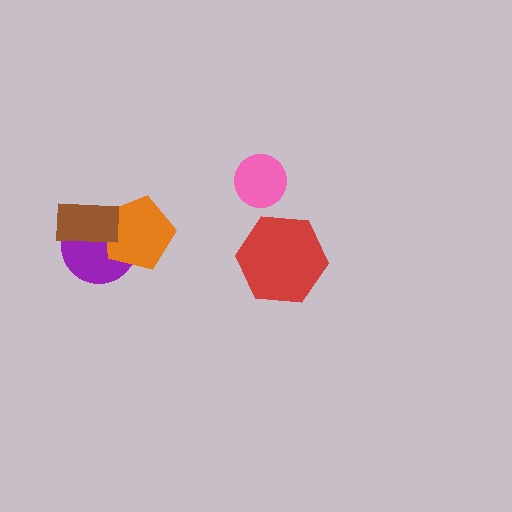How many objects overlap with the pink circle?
0 objects overlap with the pink circle.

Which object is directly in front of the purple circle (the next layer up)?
The orange pentagon is directly in front of the purple circle.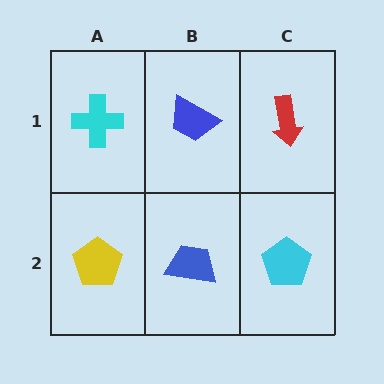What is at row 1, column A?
A cyan cross.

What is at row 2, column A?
A yellow pentagon.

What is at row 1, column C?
A red arrow.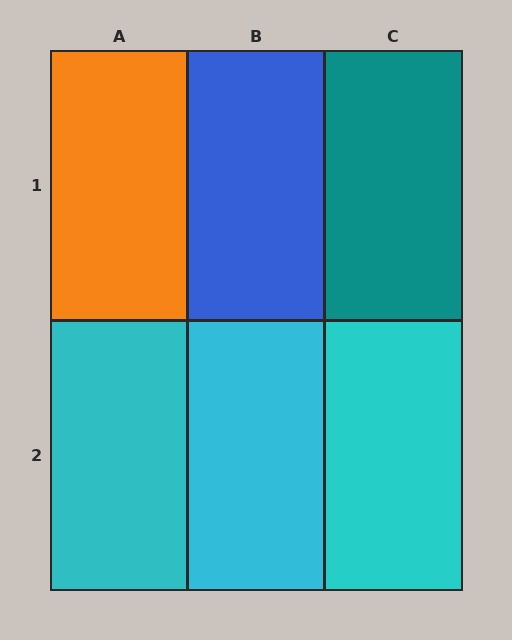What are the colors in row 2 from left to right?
Cyan, cyan, cyan.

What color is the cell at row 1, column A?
Orange.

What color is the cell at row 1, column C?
Teal.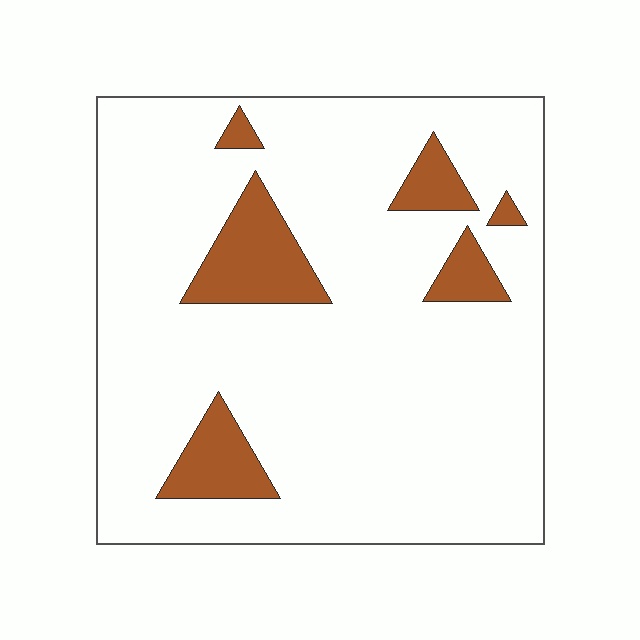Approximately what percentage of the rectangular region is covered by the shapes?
Approximately 15%.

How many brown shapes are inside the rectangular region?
6.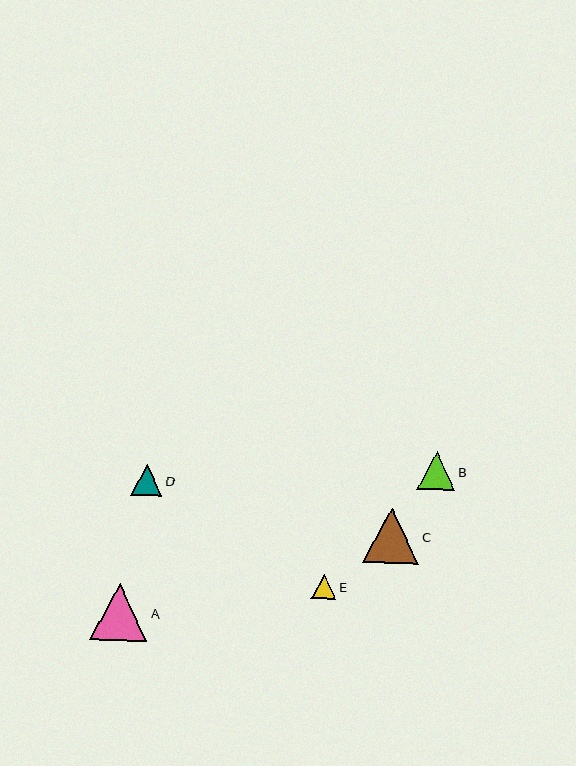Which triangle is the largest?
Triangle A is the largest with a size of approximately 58 pixels.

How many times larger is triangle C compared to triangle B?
Triangle C is approximately 1.5 times the size of triangle B.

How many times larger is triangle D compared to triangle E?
Triangle D is approximately 1.3 times the size of triangle E.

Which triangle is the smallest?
Triangle E is the smallest with a size of approximately 24 pixels.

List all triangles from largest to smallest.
From largest to smallest: A, C, B, D, E.